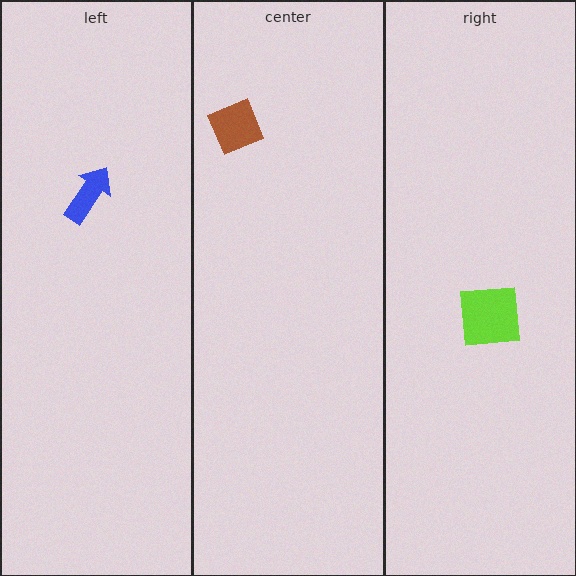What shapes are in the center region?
The brown diamond.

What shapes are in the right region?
The lime square.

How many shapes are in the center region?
1.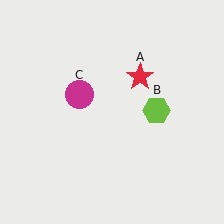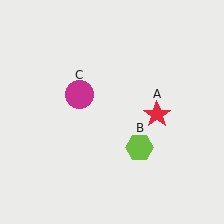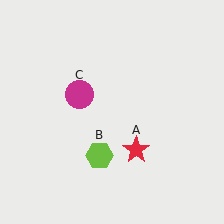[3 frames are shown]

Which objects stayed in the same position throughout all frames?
Magenta circle (object C) remained stationary.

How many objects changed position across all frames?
2 objects changed position: red star (object A), lime hexagon (object B).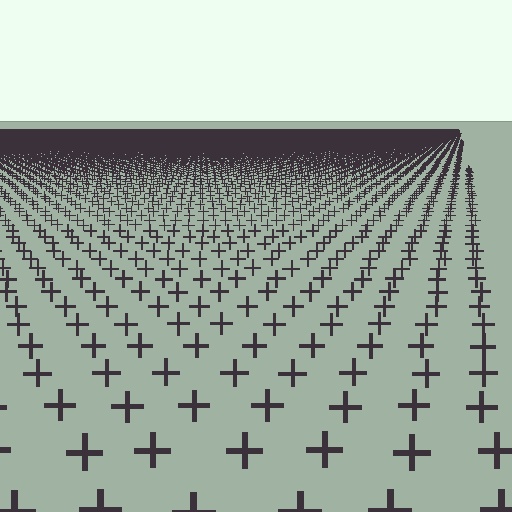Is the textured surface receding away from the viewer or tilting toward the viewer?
The surface is receding away from the viewer. Texture elements get smaller and denser toward the top.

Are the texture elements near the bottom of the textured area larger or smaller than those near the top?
Larger. Near the bottom, elements are closer to the viewer and appear at a bigger on-screen size.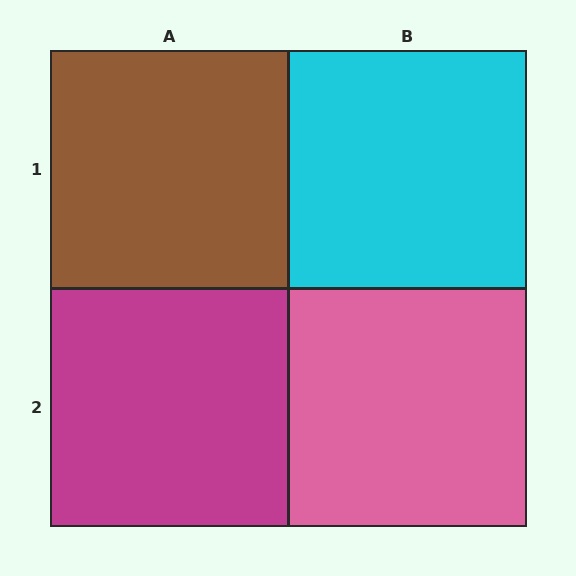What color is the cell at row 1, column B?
Cyan.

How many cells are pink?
1 cell is pink.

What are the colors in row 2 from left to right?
Magenta, pink.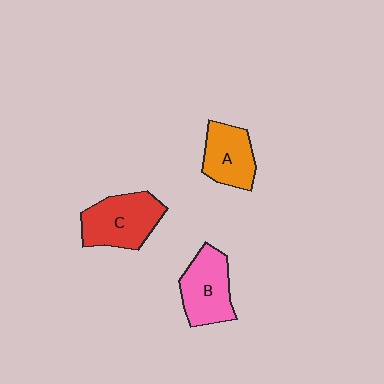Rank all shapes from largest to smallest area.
From largest to smallest: C (red), B (pink), A (orange).